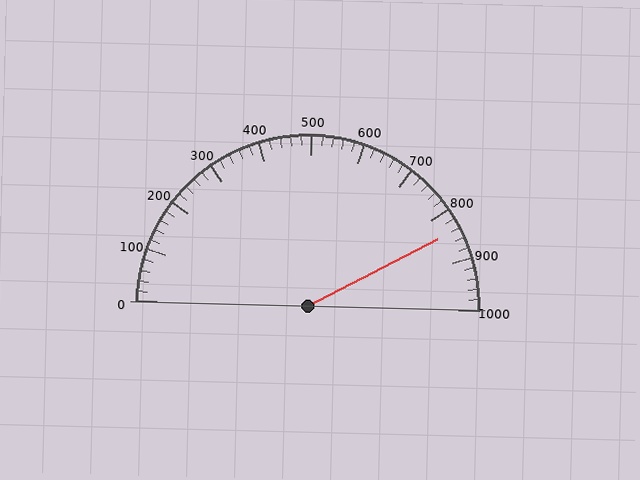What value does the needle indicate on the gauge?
The needle indicates approximately 840.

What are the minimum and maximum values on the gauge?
The gauge ranges from 0 to 1000.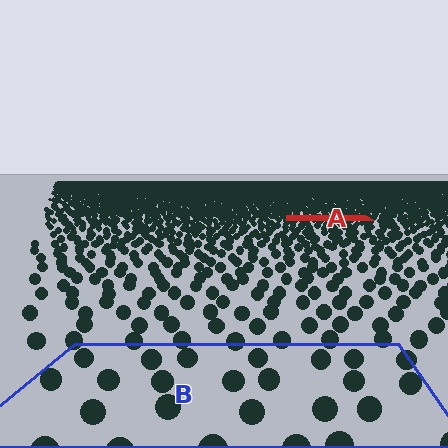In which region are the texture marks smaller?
The texture marks are smaller in region A, because it is farther away.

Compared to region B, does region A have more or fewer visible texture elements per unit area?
Region A has more texture elements per unit area — they are packed more densely because it is farther away.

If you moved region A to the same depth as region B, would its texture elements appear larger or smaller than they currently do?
They would appear larger. At a closer depth, the same texture elements are projected at a bigger on-screen size.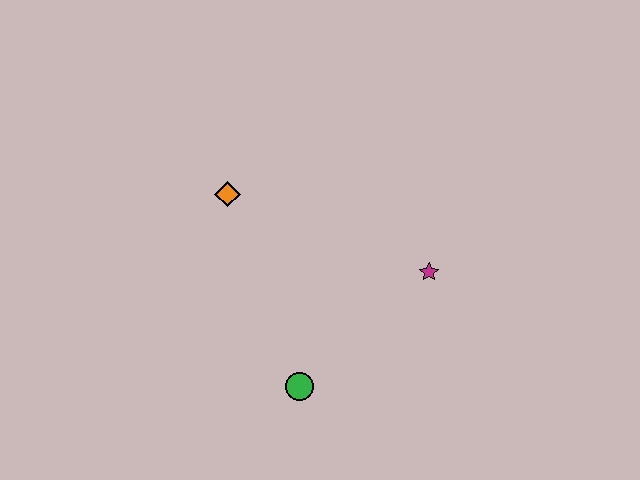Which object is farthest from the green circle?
The orange diamond is farthest from the green circle.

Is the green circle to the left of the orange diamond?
No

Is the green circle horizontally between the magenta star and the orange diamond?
Yes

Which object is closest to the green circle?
The magenta star is closest to the green circle.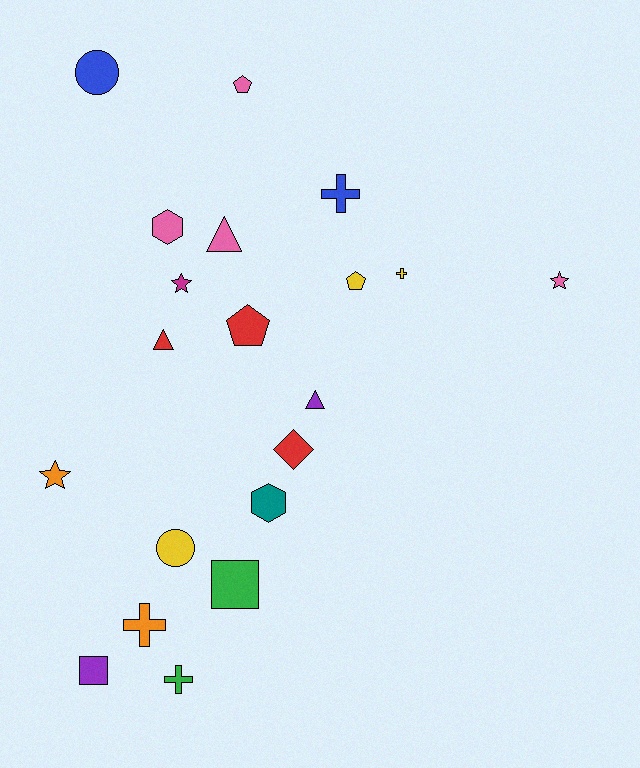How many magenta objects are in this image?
There is 1 magenta object.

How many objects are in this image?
There are 20 objects.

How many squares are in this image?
There are 2 squares.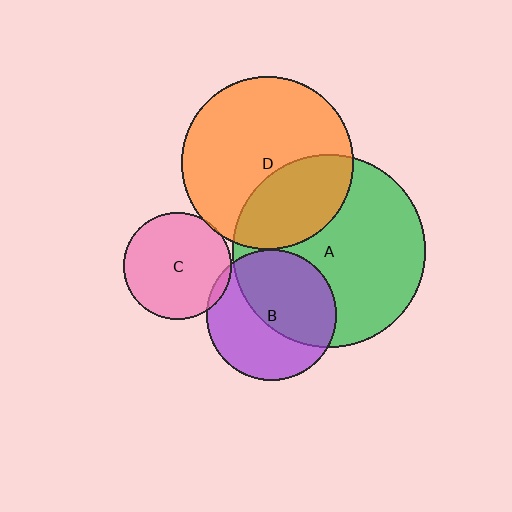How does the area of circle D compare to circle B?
Approximately 1.7 times.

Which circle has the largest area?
Circle A (green).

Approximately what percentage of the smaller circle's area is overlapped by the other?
Approximately 5%.